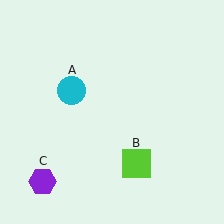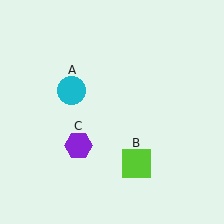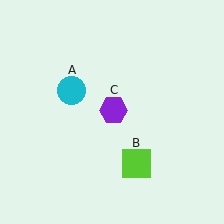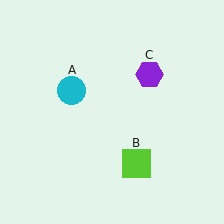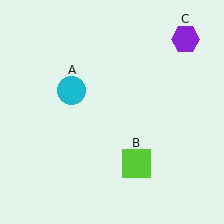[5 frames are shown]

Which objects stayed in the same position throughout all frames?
Cyan circle (object A) and lime square (object B) remained stationary.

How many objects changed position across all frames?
1 object changed position: purple hexagon (object C).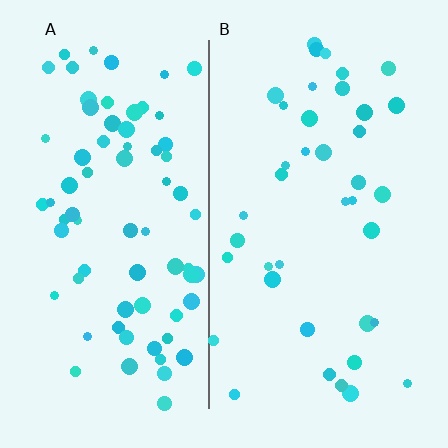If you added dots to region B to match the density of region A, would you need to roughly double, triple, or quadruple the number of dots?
Approximately double.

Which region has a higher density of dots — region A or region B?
A (the left).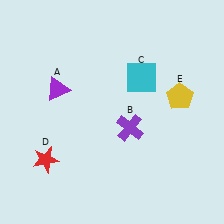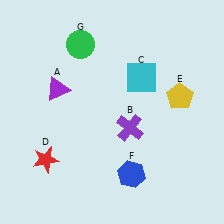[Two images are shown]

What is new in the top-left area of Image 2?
A green circle (G) was added in the top-left area of Image 2.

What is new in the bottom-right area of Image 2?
A blue hexagon (F) was added in the bottom-right area of Image 2.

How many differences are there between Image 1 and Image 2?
There are 2 differences between the two images.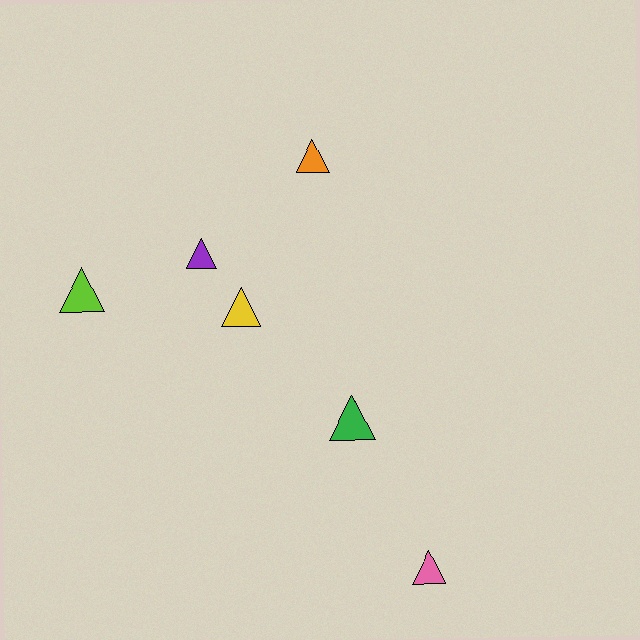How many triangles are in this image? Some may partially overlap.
There are 6 triangles.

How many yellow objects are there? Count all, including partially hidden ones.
There is 1 yellow object.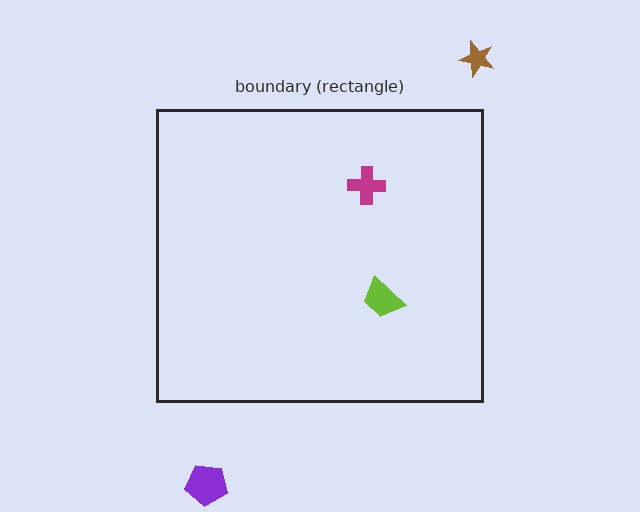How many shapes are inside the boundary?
2 inside, 2 outside.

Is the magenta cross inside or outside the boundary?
Inside.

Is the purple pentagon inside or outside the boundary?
Outside.